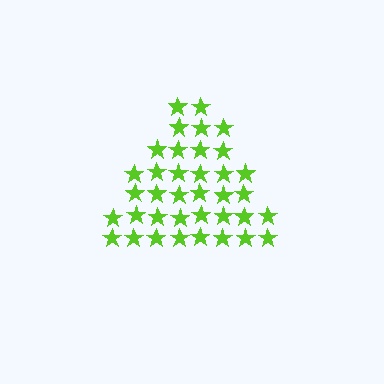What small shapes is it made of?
It is made of small stars.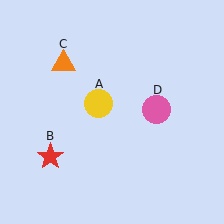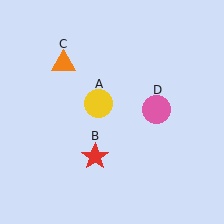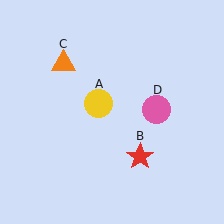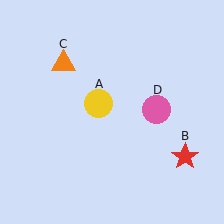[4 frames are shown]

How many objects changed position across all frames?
1 object changed position: red star (object B).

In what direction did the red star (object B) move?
The red star (object B) moved right.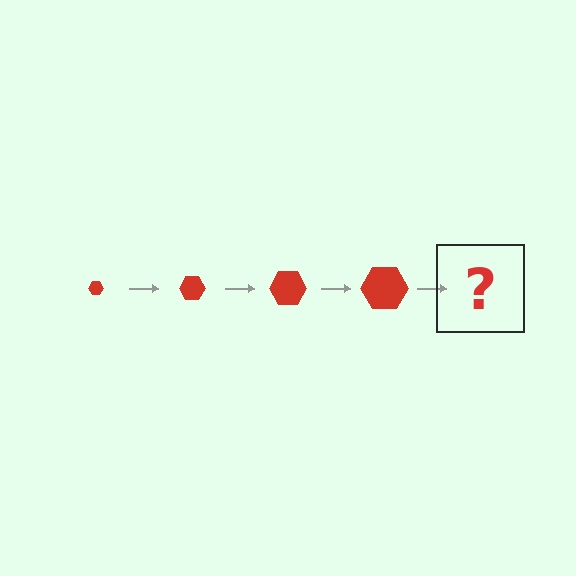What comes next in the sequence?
The next element should be a red hexagon, larger than the previous one.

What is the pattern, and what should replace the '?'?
The pattern is that the hexagon gets progressively larger each step. The '?' should be a red hexagon, larger than the previous one.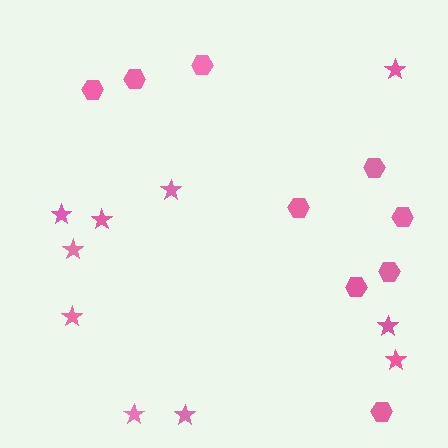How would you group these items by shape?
There are 2 groups: one group of stars (10) and one group of hexagons (9).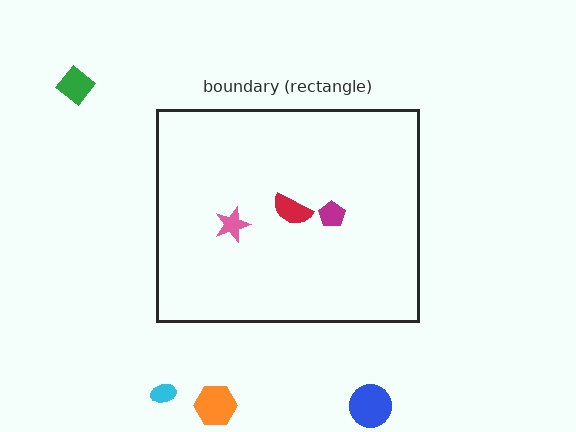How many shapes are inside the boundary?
3 inside, 4 outside.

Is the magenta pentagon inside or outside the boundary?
Inside.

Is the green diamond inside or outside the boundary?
Outside.